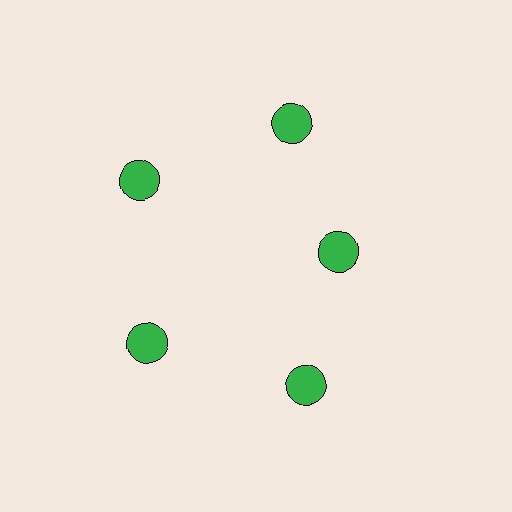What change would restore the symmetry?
The symmetry would be restored by moving it outward, back onto the ring so that all 5 circles sit at equal angles and equal distance from the center.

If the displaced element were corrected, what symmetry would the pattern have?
It would have 5-fold rotational symmetry — the pattern would map onto itself every 72 degrees.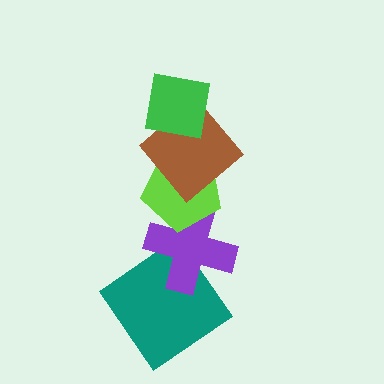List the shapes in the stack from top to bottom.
From top to bottom: the green square, the brown diamond, the lime pentagon, the purple cross, the teal diamond.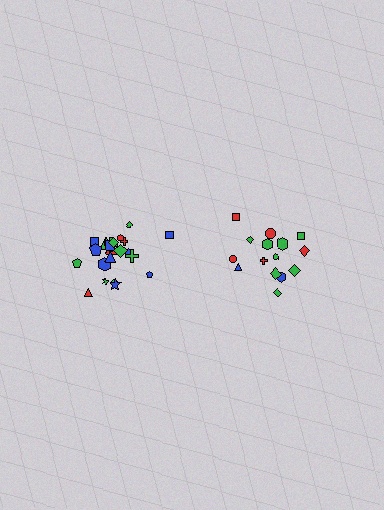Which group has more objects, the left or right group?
The left group.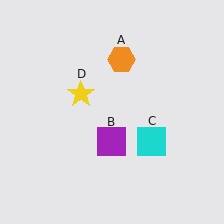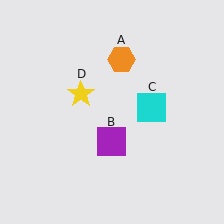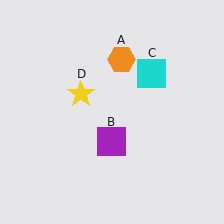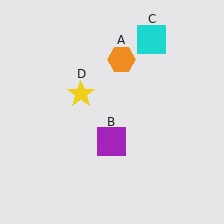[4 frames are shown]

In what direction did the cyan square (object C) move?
The cyan square (object C) moved up.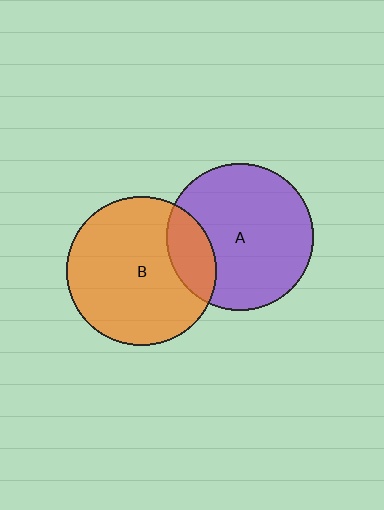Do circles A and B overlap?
Yes.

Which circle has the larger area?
Circle B (orange).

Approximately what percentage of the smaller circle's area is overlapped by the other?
Approximately 20%.